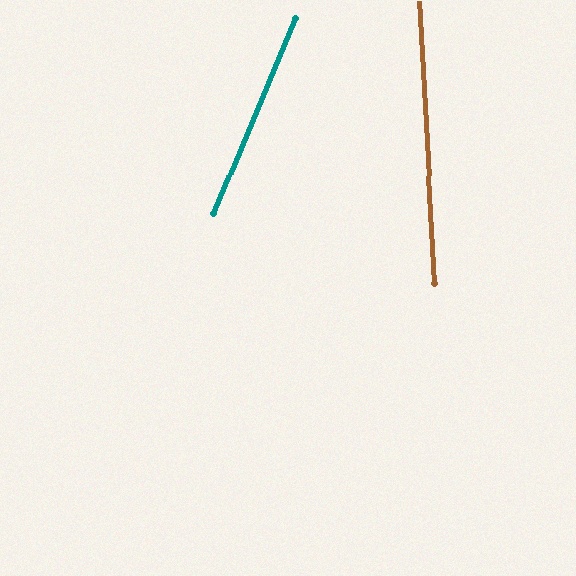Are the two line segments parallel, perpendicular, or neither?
Neither parallel nor perpendicular — they differ by about 25°.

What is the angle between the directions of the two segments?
Approximately 25 degrees.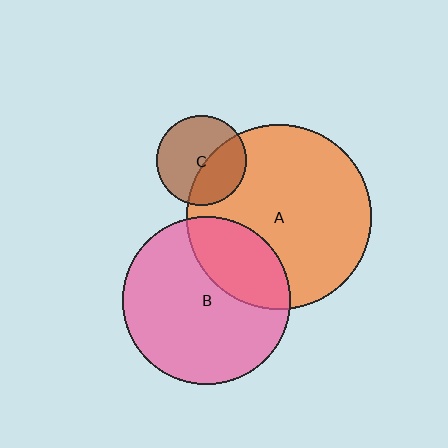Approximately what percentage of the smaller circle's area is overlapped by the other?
Approximately 40%.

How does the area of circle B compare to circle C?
Approximately 3.5 times.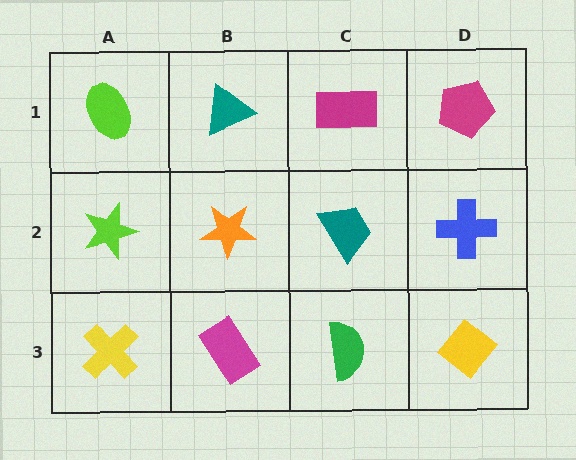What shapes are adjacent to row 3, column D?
A blue cross (row 2, column D), a green semicircle (row 3, column C).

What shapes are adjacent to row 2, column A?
A lime ellipse (row 1, column A), a yellow cross (row 3, column A), an orange star (row 2, column B).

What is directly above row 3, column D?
A blue cross.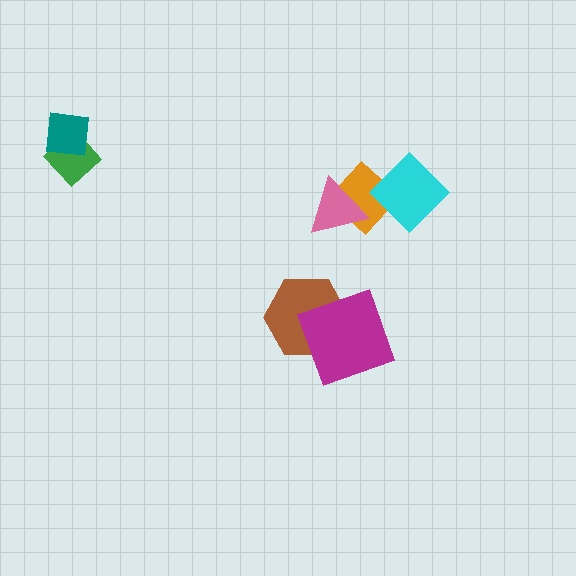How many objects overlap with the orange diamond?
2 objects overlap with the orange diamond.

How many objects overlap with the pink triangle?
1 object overlaps with the pink triangle.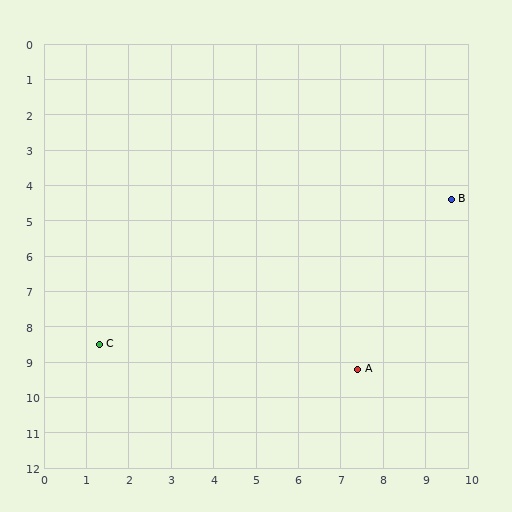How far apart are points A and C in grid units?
Points A and C are about 6.1 grid units apart.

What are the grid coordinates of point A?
Point A is at approximately (7.4, 9.2).